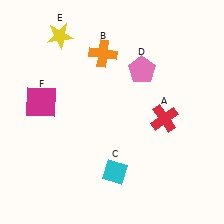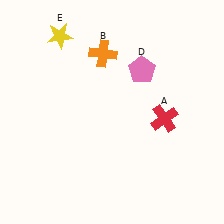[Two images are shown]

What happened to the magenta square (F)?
The magenta square (F) was removed in Image 2. It was in the top-left area of Image 1.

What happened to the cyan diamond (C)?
The cyan diamond (C) was removed in Image 2. It was in the bottom-right area of Image 1.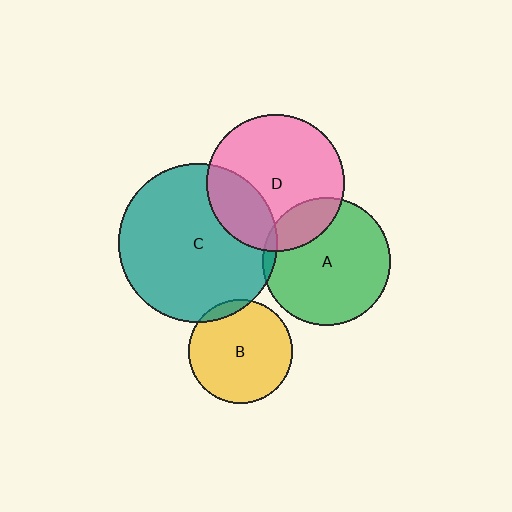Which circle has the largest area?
Circle C (teal).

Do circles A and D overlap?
Yes.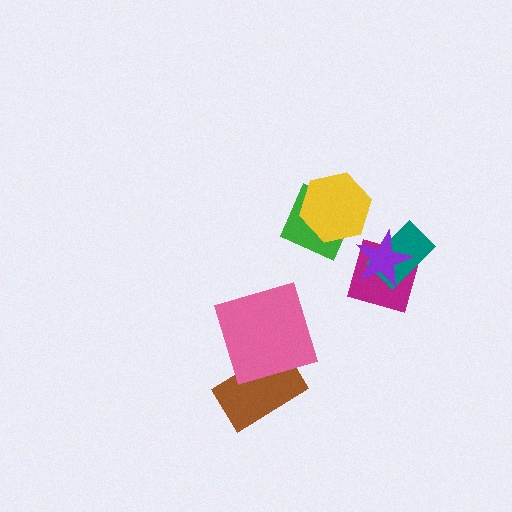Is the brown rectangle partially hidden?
Yes, it is partially covered by another shape.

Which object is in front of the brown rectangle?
The pink square is in front of the brown rectangle.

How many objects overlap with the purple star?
2 objects overlap with the purple star.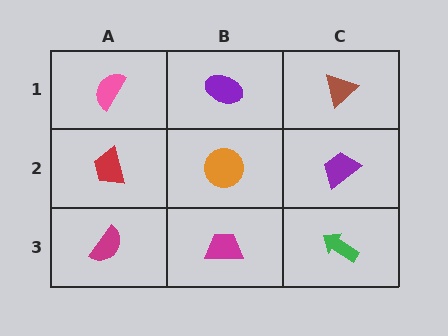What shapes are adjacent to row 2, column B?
A purple ellipse (row 1, column B), a magenta trapezoid (row 3, column B), a red trapezoid (row 2, column A), a purple trapezoid (row 2, column C).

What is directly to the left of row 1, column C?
A purple ellipse.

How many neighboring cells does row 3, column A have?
2.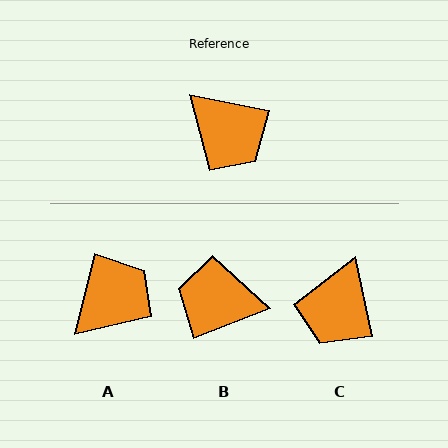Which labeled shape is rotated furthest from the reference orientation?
B, about 147 degrees away.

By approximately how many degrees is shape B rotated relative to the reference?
Approximately 147 degrees clockwise.